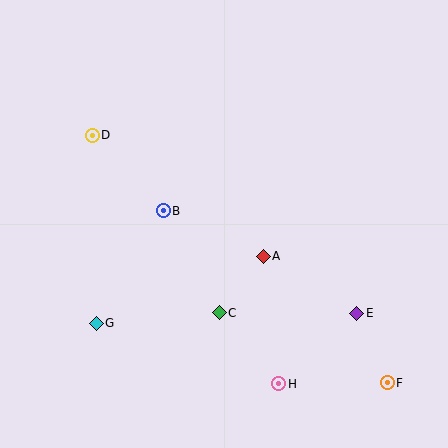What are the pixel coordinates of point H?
Point H is at (279, 384).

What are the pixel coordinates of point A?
Point A is at (263, 256).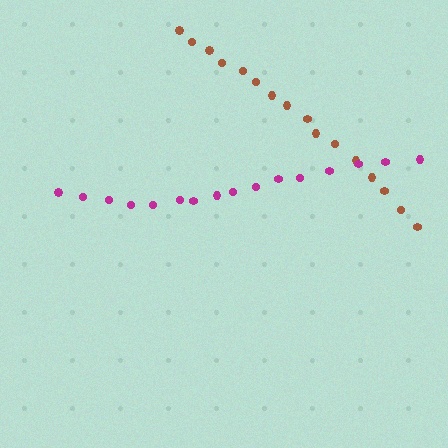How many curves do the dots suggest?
There are 2 distinct paths.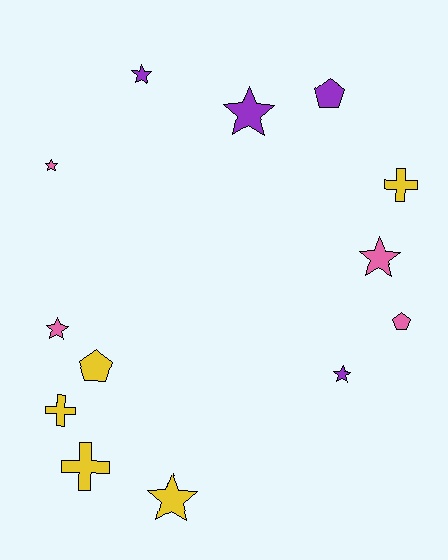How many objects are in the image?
There are 13 objects.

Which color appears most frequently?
Yellow, with 5 objects.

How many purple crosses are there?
There are no purple crosses.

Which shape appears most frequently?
Star, with 7 objects.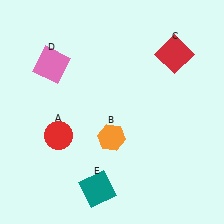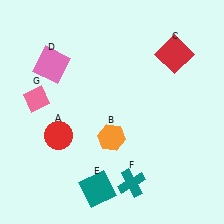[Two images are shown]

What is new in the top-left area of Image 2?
A pink diamond (G) was added in the top-left area of Image 2.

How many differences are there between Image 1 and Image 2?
There are 2 differences between the two images.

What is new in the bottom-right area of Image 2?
A teal cross (F) was added in the bottom-right area of Image 2.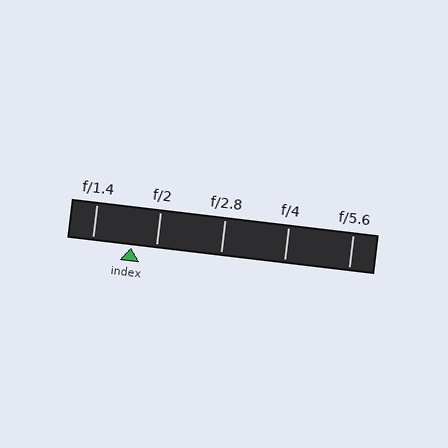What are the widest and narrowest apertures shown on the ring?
The widest aperture shown is f/1.4 and the narrowest is f/5.6.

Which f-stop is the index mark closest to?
The index mark is closest to f/2.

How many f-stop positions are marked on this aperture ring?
There are 5 f-stop positions marked.